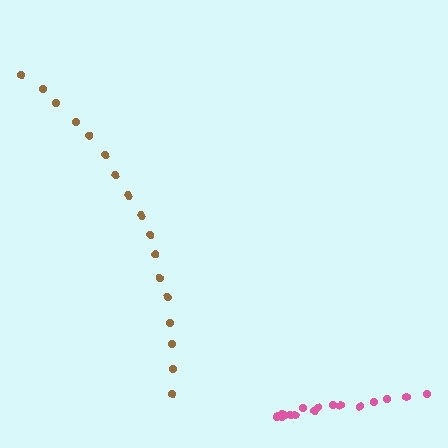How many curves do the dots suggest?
There are 2 distinct paths.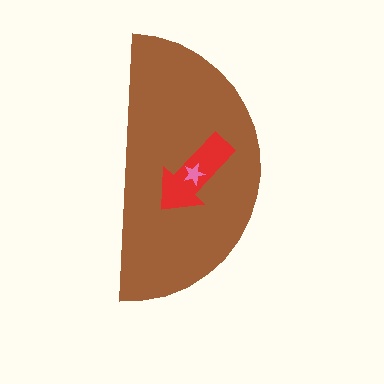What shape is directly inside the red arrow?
The pink star.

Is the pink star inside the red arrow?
Yes.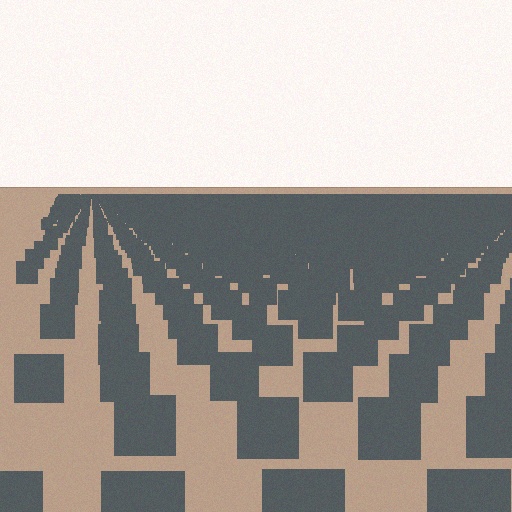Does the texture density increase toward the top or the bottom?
Density increases toward the top.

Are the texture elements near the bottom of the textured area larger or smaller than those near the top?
Larger. Near the bottom, elements are closer to the viewer and appear at a bigger on-screen size.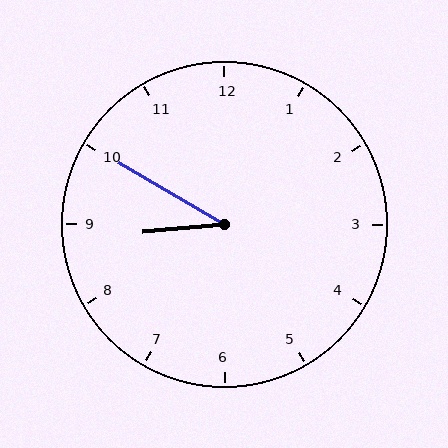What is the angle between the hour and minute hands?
Approximately 35 degrees.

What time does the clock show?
8:50.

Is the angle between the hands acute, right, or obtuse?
It is acute.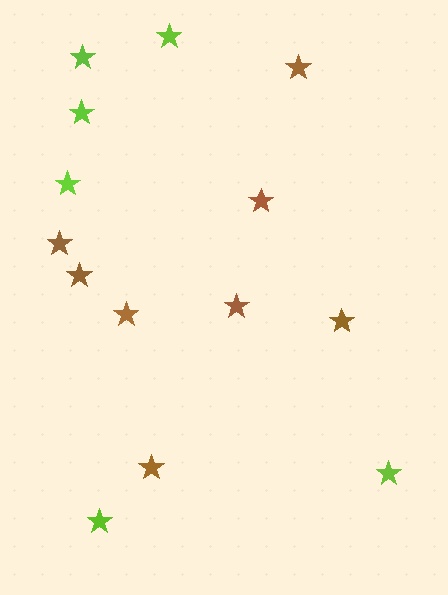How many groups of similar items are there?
There are 2 groups: one group of lime stars (6) and one group of brown stars (8).